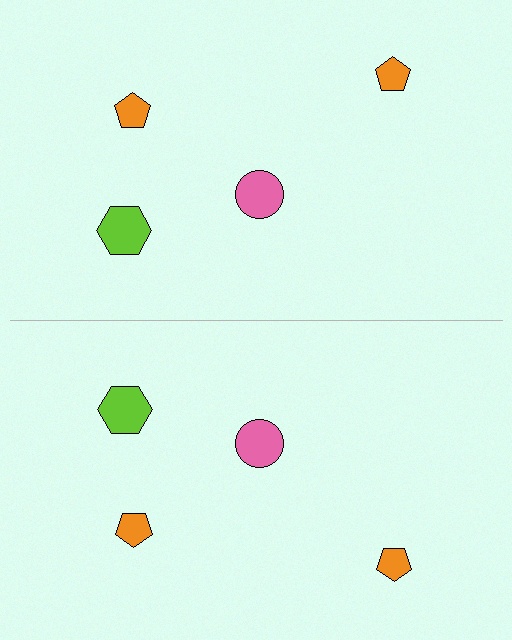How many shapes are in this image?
There are 8 shapes in this image.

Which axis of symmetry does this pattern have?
The pattern has a horizontal axis of symmetry running through the center of the image.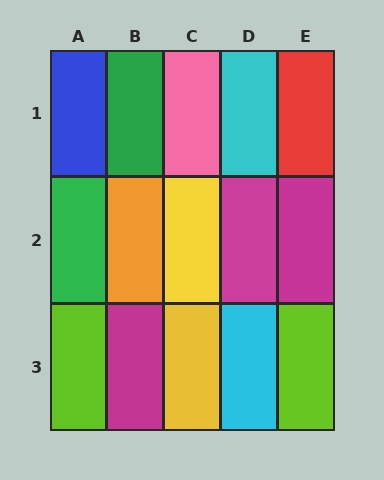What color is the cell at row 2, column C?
Yellow.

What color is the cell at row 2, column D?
Magenta.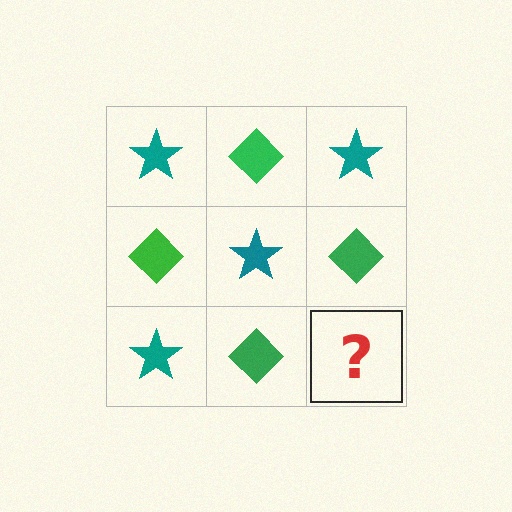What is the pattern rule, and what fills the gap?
The rule is that it alternates teal star and green diamond in a checkerboard pattern. The gap should be filled with a teal star.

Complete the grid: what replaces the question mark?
The question mark should be replaced with a teal star.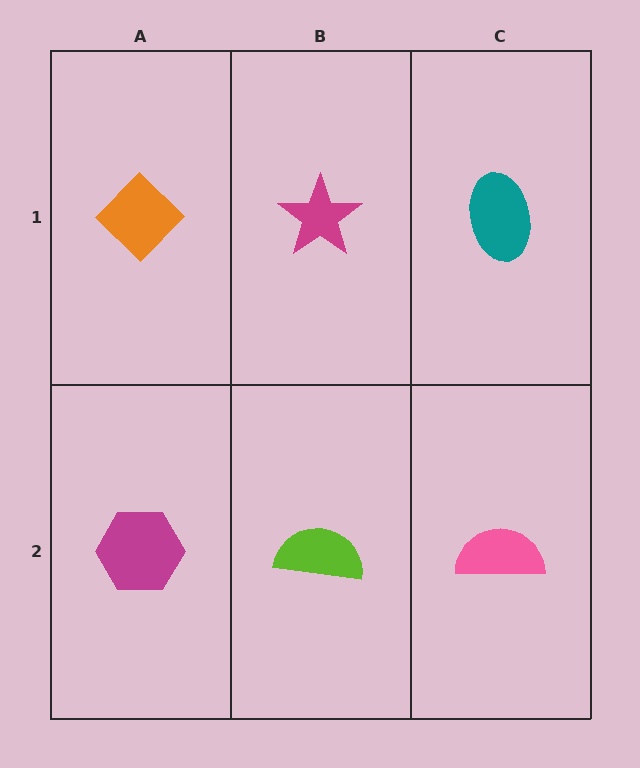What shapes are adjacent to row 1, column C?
A pink semicircle (row 2, column C), a magenta star (row 1, column B).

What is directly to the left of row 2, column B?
A magenta hexagon.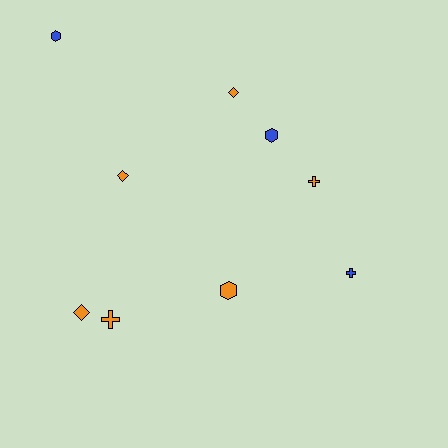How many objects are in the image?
There are 9 objects.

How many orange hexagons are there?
There is 1 orange hexagon.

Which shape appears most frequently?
Diamond, with 3 objects.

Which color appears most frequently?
Orange, with 6 objects.